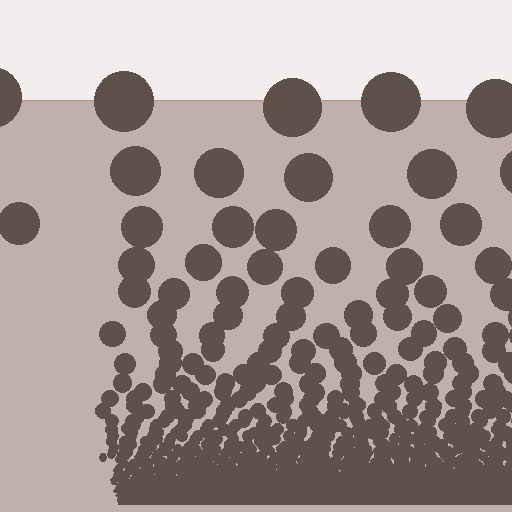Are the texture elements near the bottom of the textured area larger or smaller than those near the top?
Smaller. The gradient is inverted — elements near the bottom are smaller and denser.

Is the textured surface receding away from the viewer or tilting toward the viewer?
The surface appears to tilt toward the viewer. Texture elements get larger and sparser toward the top.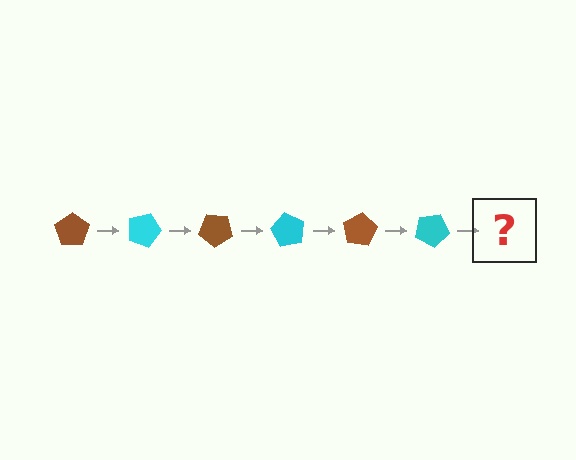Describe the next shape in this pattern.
It should be a brown pentagon, rotated 120 degrees from the start.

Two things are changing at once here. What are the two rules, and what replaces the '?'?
The two rules are that it rotates 20 degrees each step and the color cycles through brown and cyan. The '?' should be a brown pentagon, rotated 120 degrees from the start.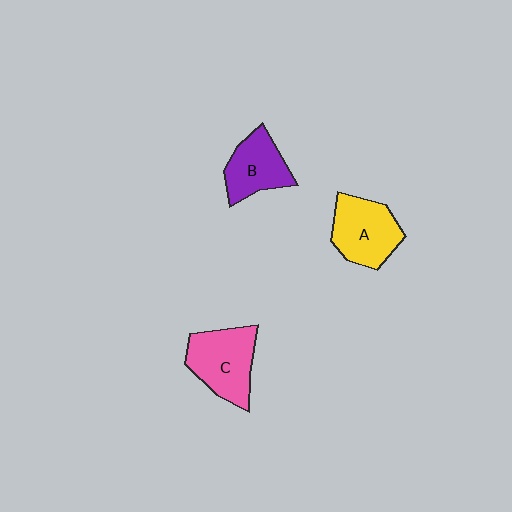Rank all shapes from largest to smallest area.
From largest to smallest: C (pink), A (yellow), B (purple).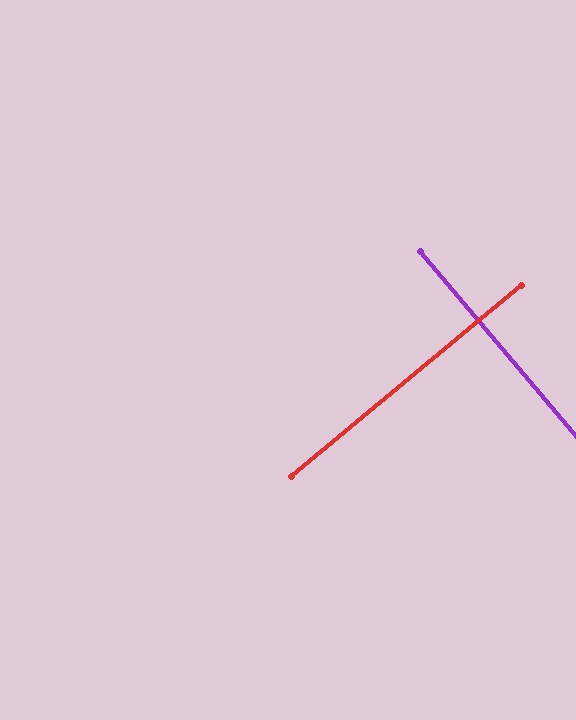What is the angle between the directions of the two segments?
Approximately 90 degrees.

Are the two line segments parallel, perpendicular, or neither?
Perpendicular — they meet at approximately 90°.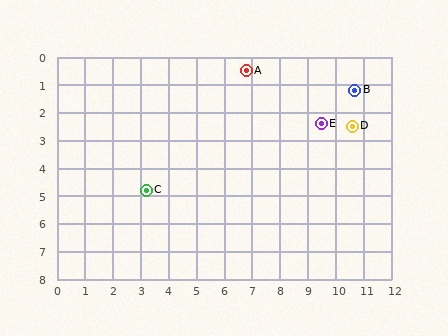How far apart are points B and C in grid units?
Points B and C are about 8.3 grid units apart.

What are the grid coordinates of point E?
Point E is at approximately (9.5, 2.4).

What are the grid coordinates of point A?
Point A is at approximately (6.8, 0.5).